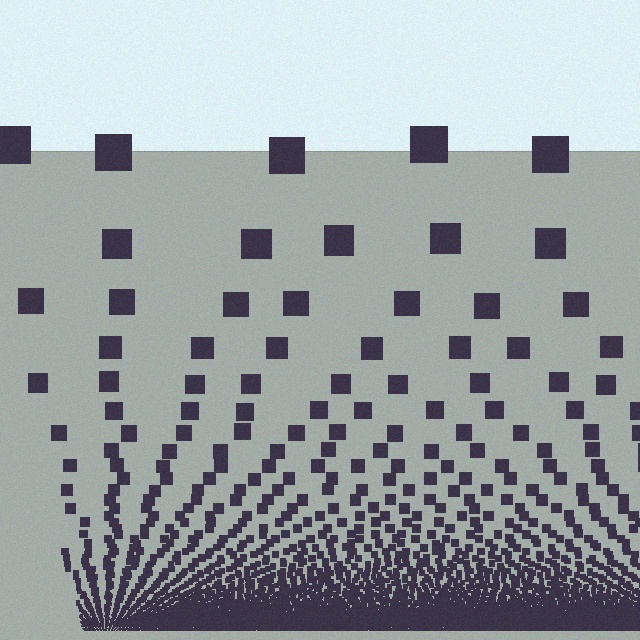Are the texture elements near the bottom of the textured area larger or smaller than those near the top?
Smaller. The gradient is inverted — elements near the bottom are smaller and denser.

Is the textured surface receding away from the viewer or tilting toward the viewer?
The surface appears to tilt toward the viewer. Texture elements get larger and sparser toward the top.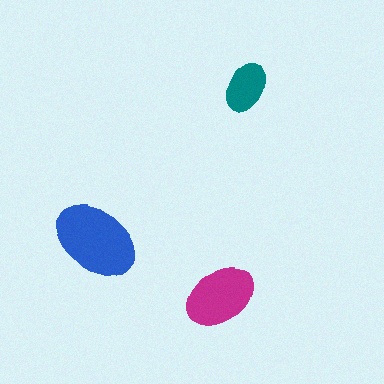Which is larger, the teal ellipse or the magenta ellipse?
The magenta one.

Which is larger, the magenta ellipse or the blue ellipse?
The blue one.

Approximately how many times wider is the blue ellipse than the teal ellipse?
About 1.5 times wider.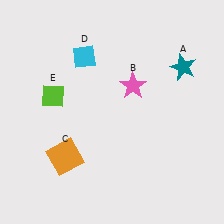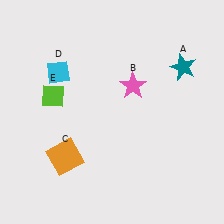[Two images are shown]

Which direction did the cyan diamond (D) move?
The cyan diamond (D) moved left.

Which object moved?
The cyan diamond (D) moved left.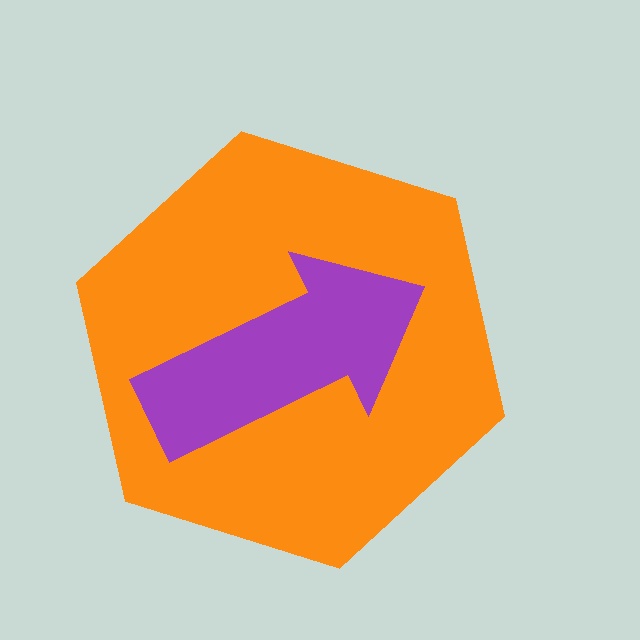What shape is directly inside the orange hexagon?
The purple arrow.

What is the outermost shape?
The orange hexagon.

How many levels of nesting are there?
2.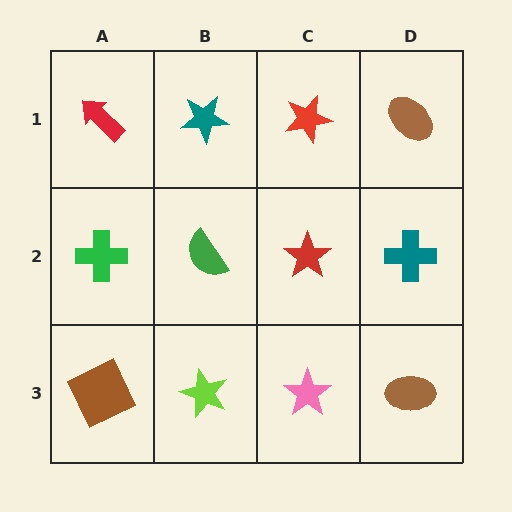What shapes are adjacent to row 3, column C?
A red star (row 2, column C), a lime star (row 3, column B), a brown ellipse (row 3, column D).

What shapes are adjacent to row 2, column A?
A red arrow (row 1, column A), a brown square (row 3, column A), a green semicircle (row 2, column B).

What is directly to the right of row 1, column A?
A teal star.